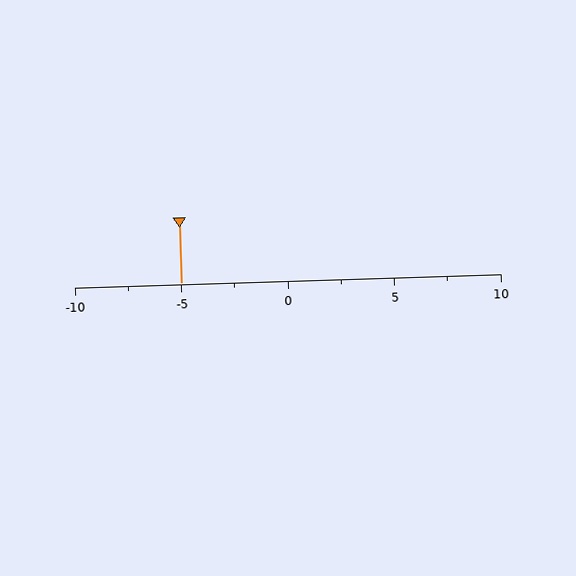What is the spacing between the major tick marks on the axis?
The major ticks are spaced 5 apart.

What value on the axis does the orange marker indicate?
The marker indicates approximately -5.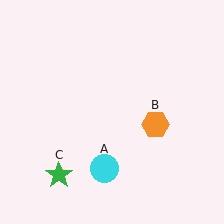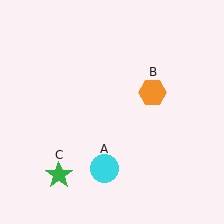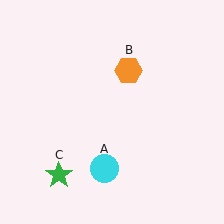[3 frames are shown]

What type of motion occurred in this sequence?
The orange hexagon (object B) rotated counterclockwise around the center of the scene.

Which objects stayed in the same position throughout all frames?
Cyan circle (object A) and green star (object C) remained stationary.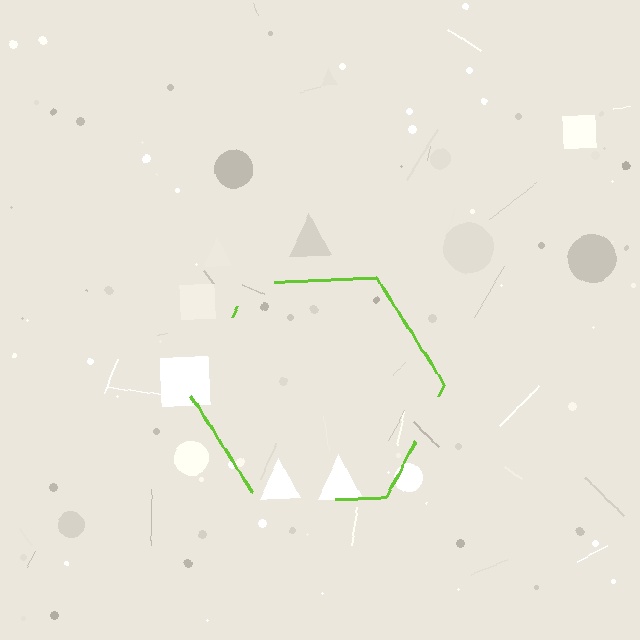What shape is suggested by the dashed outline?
The dashed outline suggests a hexagon.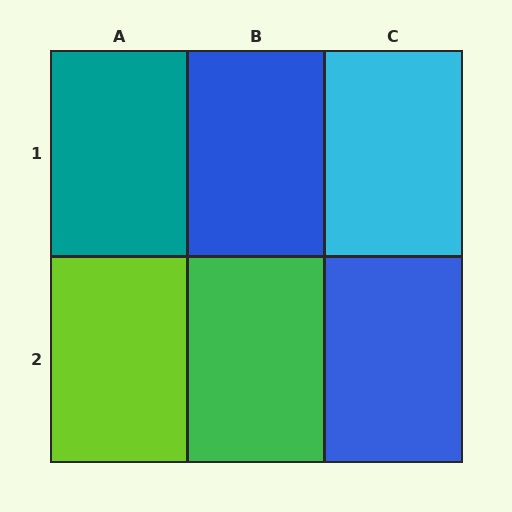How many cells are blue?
2 cells are blue.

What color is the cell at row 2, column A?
Lime.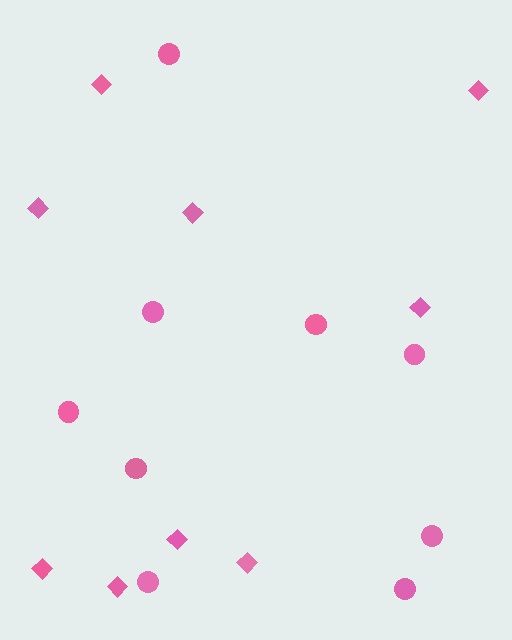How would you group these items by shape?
There are 2 groups: one group of circles (9) and one group of diamonds (9).